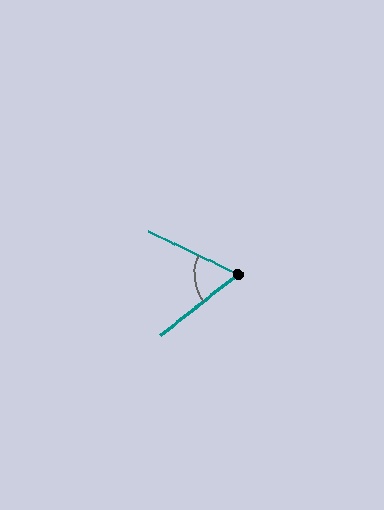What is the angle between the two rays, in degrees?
Approximately 64 degrees.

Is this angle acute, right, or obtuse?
It is acute.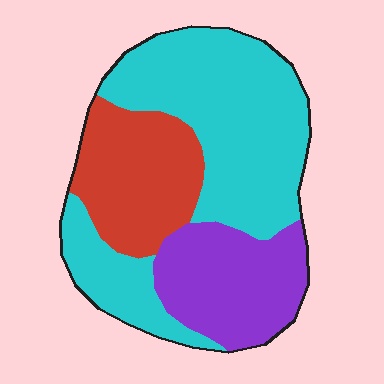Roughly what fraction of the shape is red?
Red covers around 25% of the shape.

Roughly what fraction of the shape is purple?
Purple covers 24% of the shape.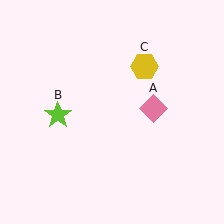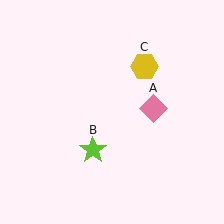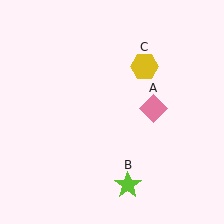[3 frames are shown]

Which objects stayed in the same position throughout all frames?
Pink diamond (object A) and yellow hexagon (object C) remained stationary.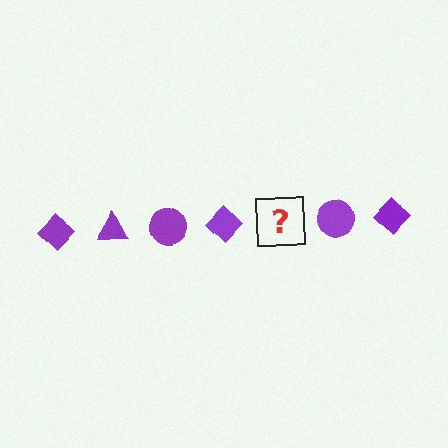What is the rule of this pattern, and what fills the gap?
The rule is that the pattern cycles through diamond, triangle, circle shapes in purple. The gap should be filled with a purple triangle.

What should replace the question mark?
The question mark should be replaced with a purple triangle.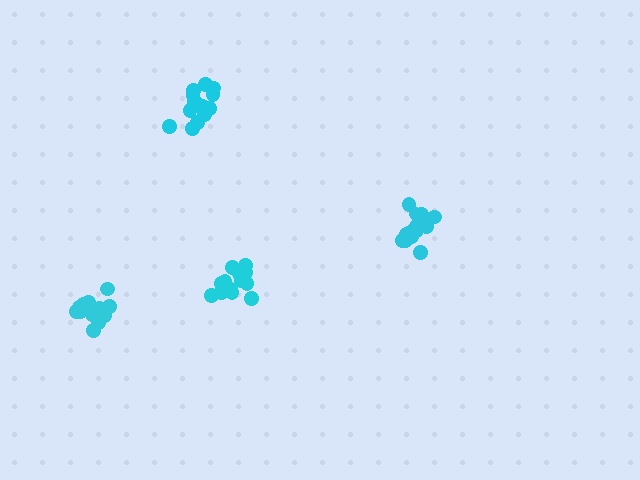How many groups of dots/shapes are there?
There are 4 groups.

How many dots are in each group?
Group 1: 14 dots, Group 2: 16 dots, Group 3: 17 dots, Group 4: 14 dots (61 total).